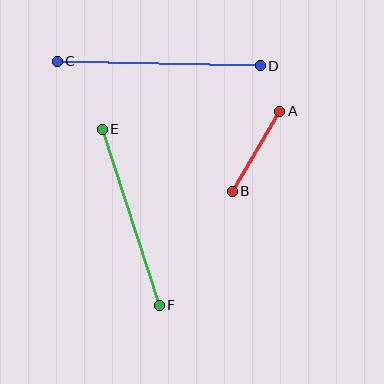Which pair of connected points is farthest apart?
Points C and D are farthest apart.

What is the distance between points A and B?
The distance is approximately 93 pixels.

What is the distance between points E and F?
The distance is approximately 185 pixels.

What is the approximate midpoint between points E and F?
The midpoint is at approximately (131, 217) pixels.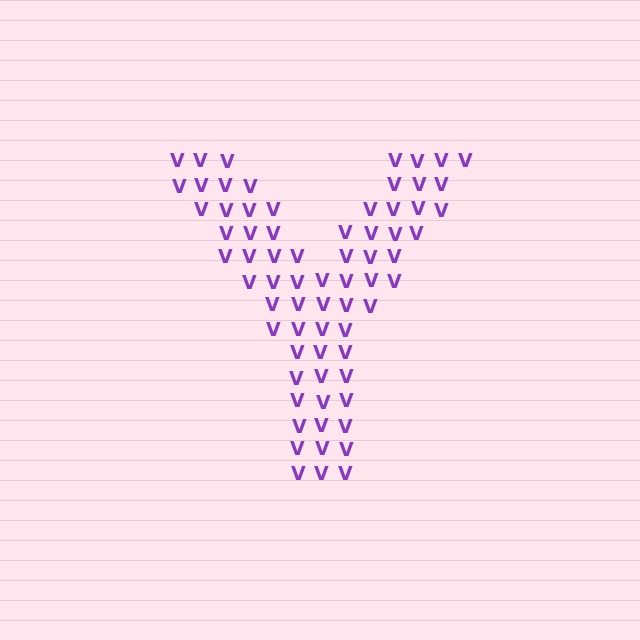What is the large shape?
The large shape is the letter Y.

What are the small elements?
The small elements are letter V's.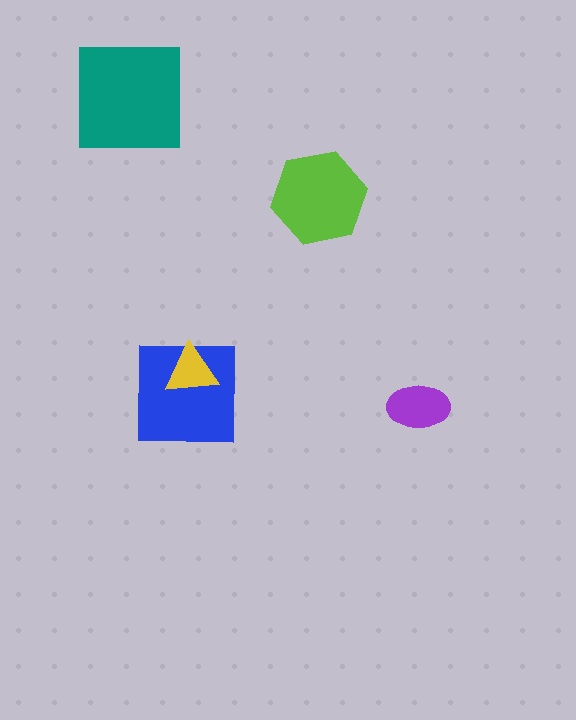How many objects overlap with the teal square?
0 objects overlap with the teal square.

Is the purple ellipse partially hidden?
No, no other shape covers it.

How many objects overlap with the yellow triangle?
1 object overlaps with the yellow triangle.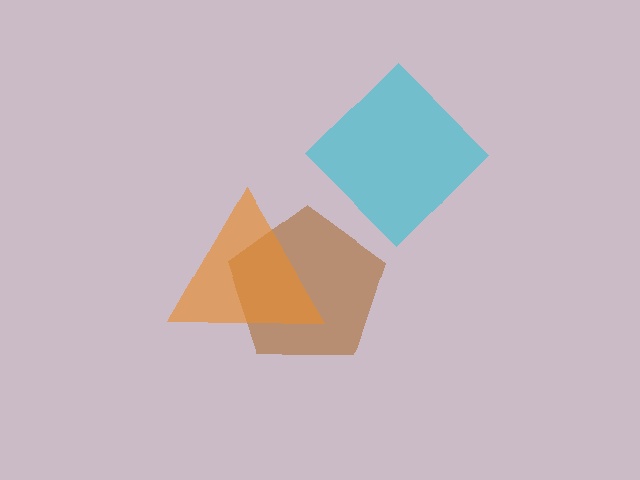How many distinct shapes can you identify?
There are 3 distinct shapes: a brown pentagon, a cyan diamond, an orange triangle.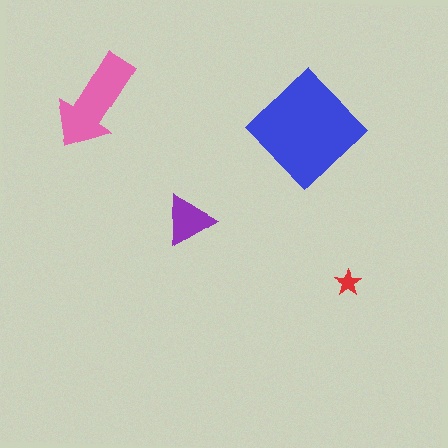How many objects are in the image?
There are 4 objects in the image.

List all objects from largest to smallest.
The blue diamond, the pink arrow, the purple triangle, the red star.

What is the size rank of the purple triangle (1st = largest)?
3rd.